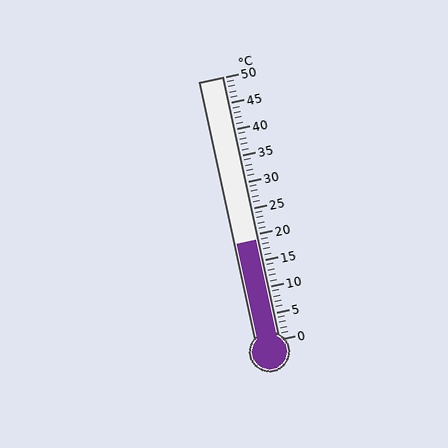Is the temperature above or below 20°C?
The temperature is below 20°C.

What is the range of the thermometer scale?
The thermometer scale ranges from 0°C to 50°C.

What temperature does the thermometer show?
The thermometer shows approximately 19°C.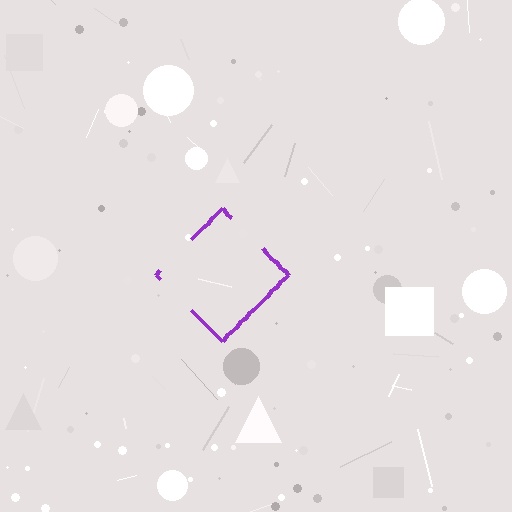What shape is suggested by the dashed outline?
The dashed outline suggests a diamond.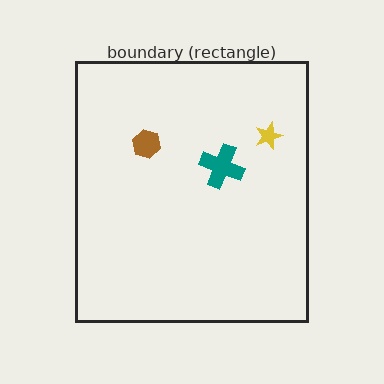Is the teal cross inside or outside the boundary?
Inside.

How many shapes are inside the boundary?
3 inside, 0 outside.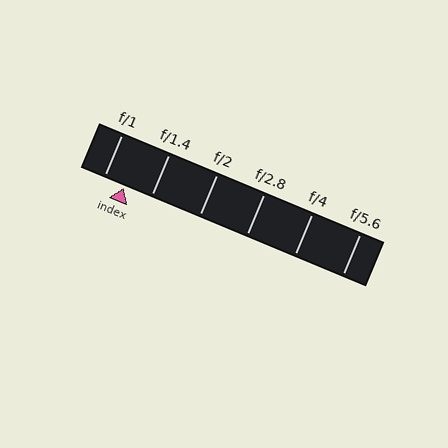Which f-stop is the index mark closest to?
The index mark is closest to f/1.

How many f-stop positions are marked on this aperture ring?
There are 6 f-stop positions marked.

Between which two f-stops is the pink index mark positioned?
The index mark is between f/1 and f/1.4.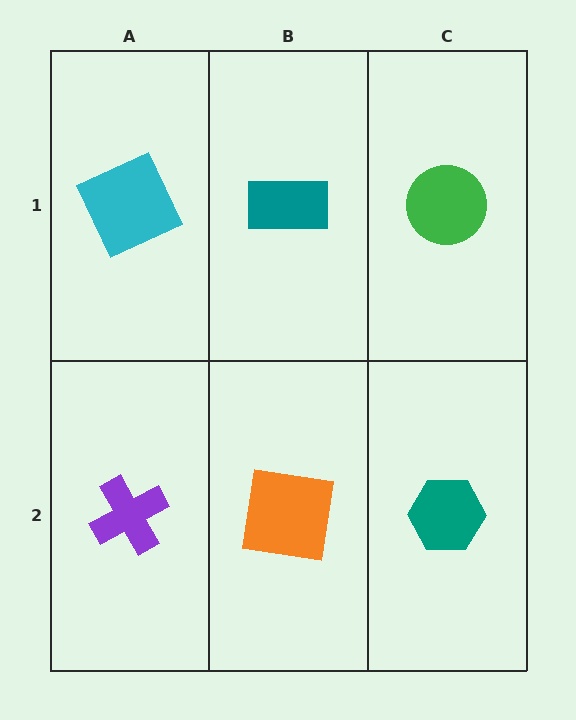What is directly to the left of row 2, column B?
A purple cross.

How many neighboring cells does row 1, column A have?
2.